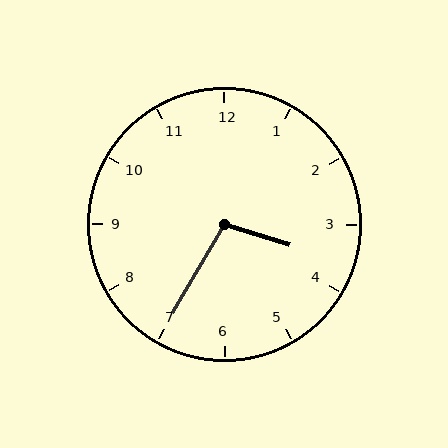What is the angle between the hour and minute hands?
Approximately 102 degrees.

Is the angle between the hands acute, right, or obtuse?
It is obtuse.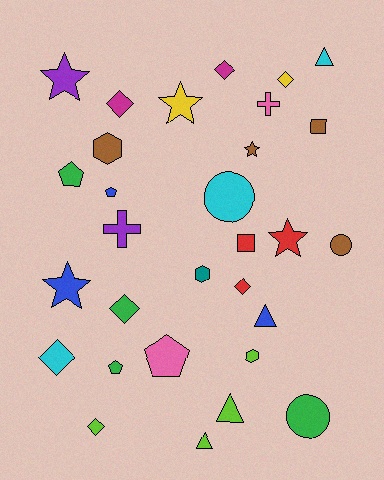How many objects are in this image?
There are 30 objects.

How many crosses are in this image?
There are 2 crosses.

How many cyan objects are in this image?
There are 3 cyan objects.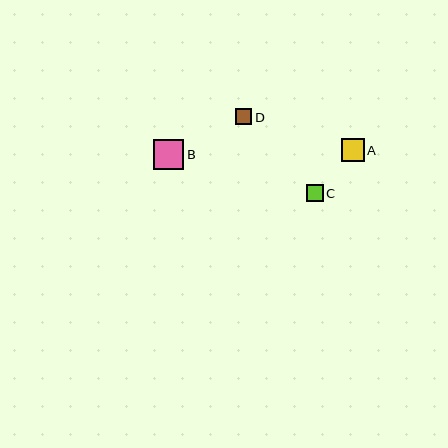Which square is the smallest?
Square D is the smallest with a size of approximately 16 pixels.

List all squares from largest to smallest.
From largest to smallest: B, A, C, D.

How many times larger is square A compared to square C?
Square A is approximately 1.4 times the size of square C.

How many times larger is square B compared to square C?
Square B is approximately 1.8 times the size of square C.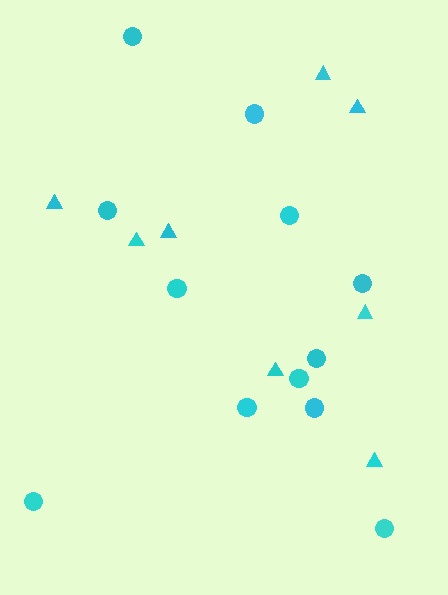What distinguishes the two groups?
There are 2 groups: one group of circles (12) and one group of triangles (8).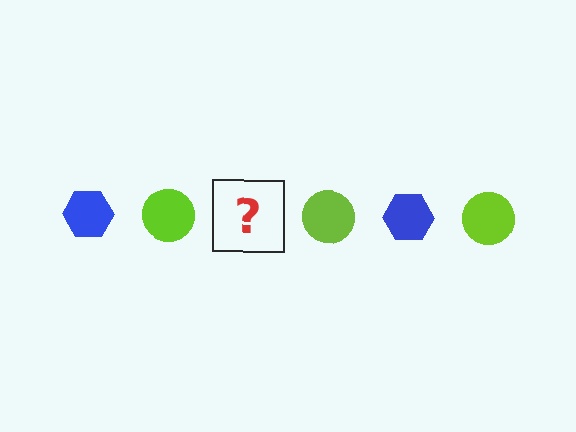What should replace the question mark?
The question mark should be replaced with a blue hexagon.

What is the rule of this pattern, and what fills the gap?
The rule is that the pattern alternates between blue hexagon and lime circle. The gap should be filled with a blue hexagon.